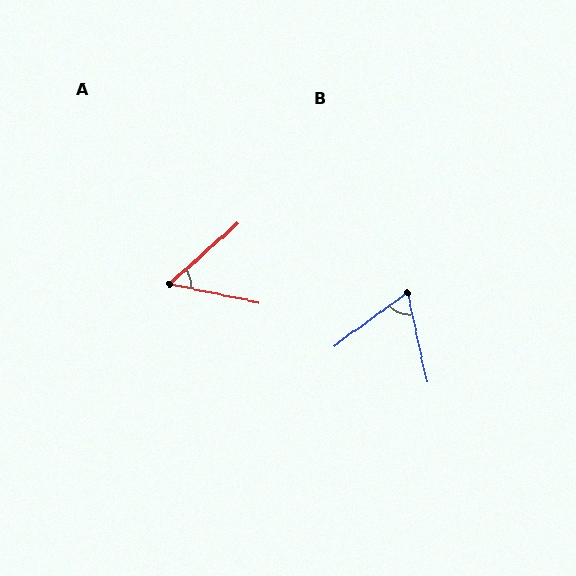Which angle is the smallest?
A, at approximately 54 degrees.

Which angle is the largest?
B, at approximately 66 degrees.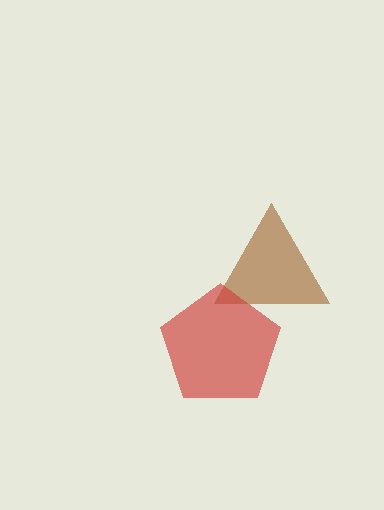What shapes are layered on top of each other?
The layered shapes are: a brown triangle, a red pentagon.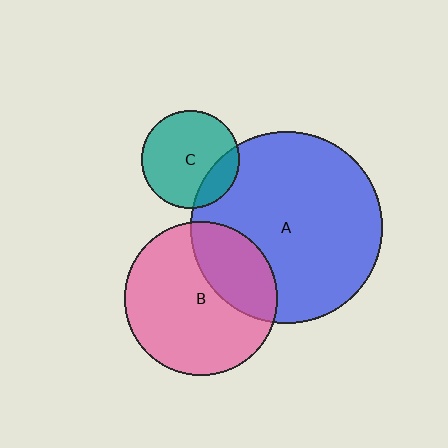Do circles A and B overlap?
Yes.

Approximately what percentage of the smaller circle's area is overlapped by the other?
Approximately 30%.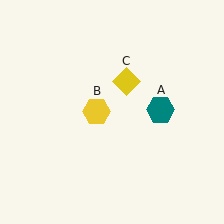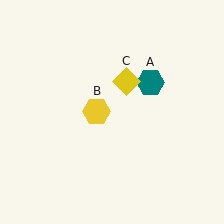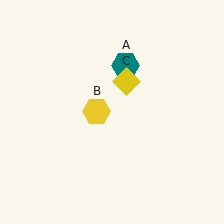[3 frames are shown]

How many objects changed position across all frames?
1 object changed position: teal hexagon (object A).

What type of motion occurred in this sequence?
The teal hexagon (object A) rotated counterclockwise around the center of the scene.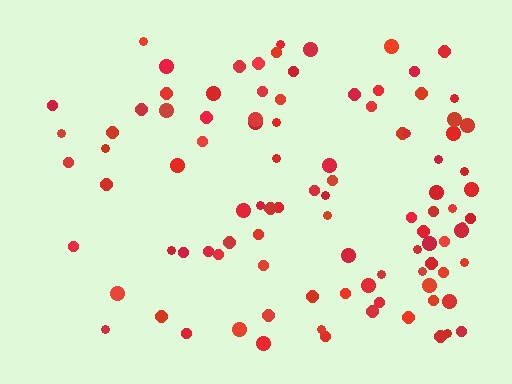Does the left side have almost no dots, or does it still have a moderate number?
Still a moderate number, just noticeably fewer than the right.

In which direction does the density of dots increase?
From left to right, with the right side densest.